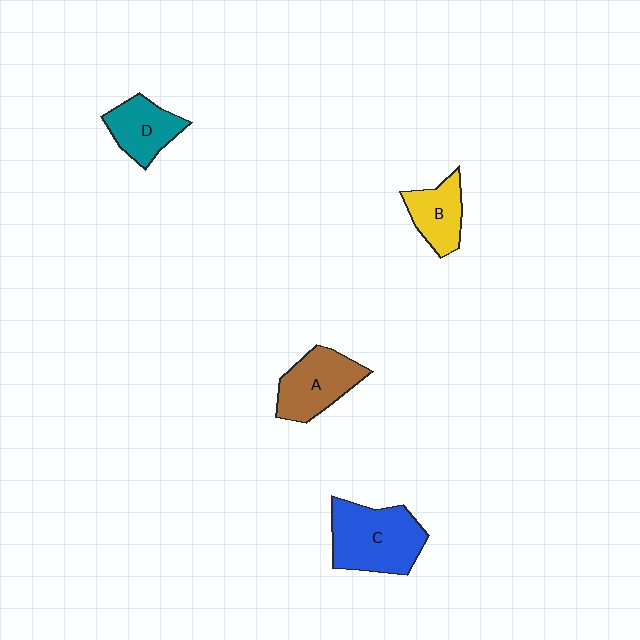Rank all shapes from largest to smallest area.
From largest to smallest: C (blue), A (brown), D (teal), B (yellow).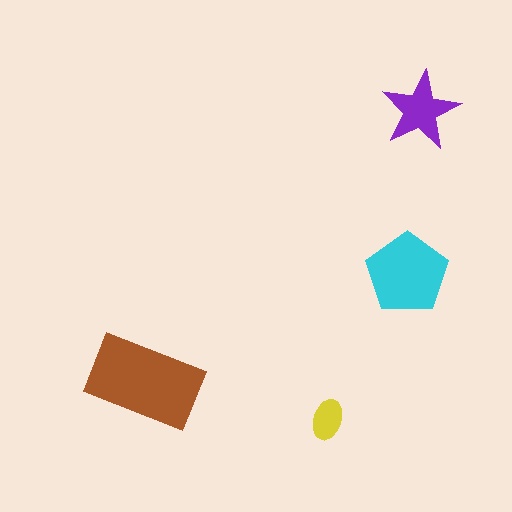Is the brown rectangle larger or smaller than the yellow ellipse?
Larger.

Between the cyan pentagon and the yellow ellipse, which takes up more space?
The cyan pentagon.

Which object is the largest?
The brown rectangle.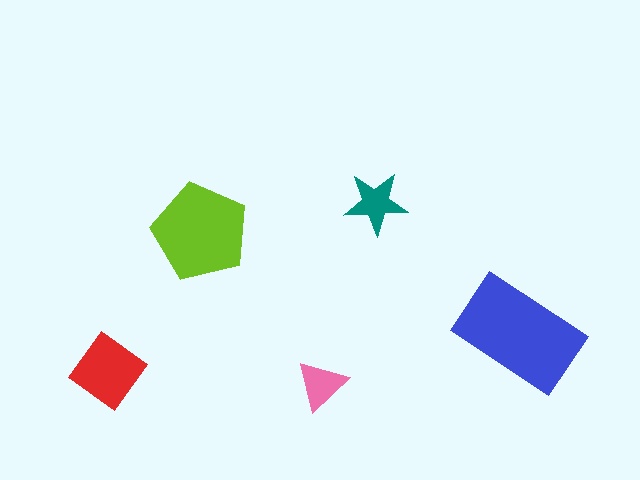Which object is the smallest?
The pink triangle.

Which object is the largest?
The blue rectangle.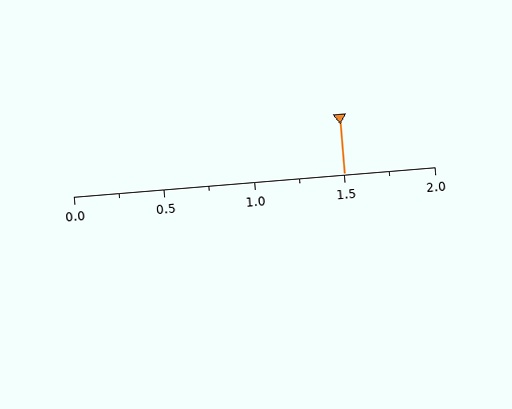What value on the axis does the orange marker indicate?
The marker indicates approximately 1.5.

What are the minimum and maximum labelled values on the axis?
The axis runs from 0.0 to 2.0.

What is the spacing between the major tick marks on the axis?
The major ticks are spaced 0.5 apart.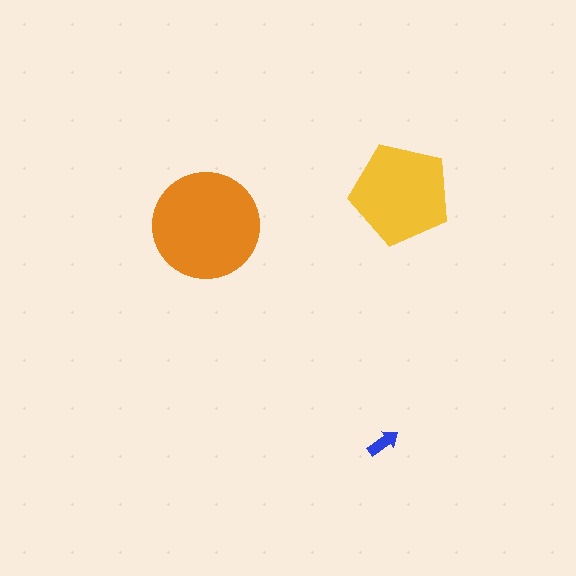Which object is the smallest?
The blue arrow.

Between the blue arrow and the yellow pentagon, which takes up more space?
The yellow pentagon.